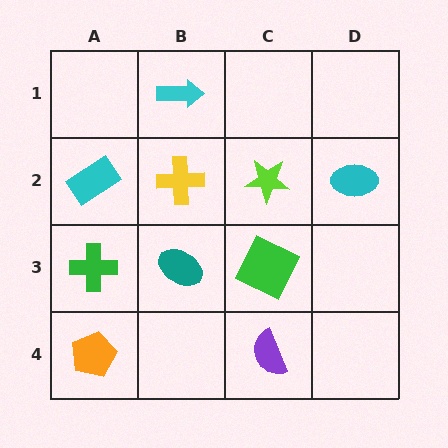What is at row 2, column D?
A cyan ellipse.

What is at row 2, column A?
A cyan rectangle.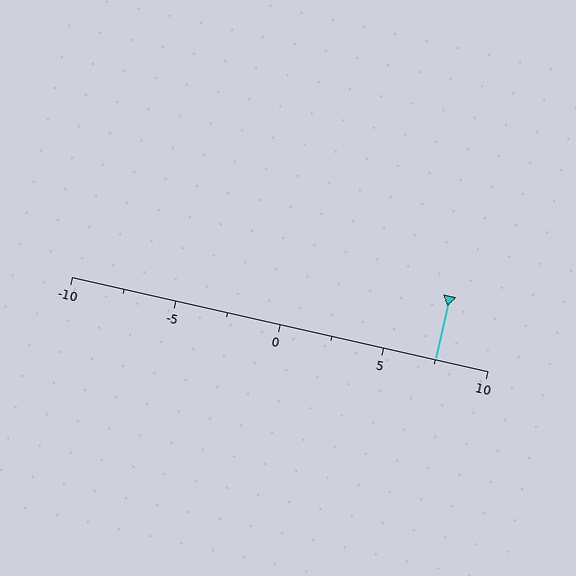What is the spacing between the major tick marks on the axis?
The major ticks are spaced 5 apart.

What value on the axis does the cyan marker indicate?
The marker indicates approximately 7.5.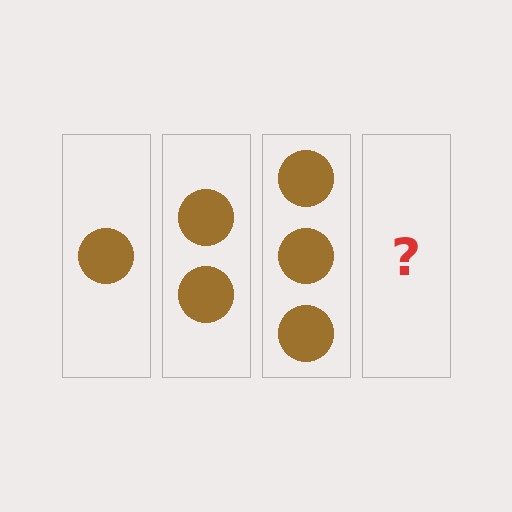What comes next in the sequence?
The next element should be 4 circles.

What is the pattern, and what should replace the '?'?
The pattern is that each step adds one more circle. The '?' should be 4 circles.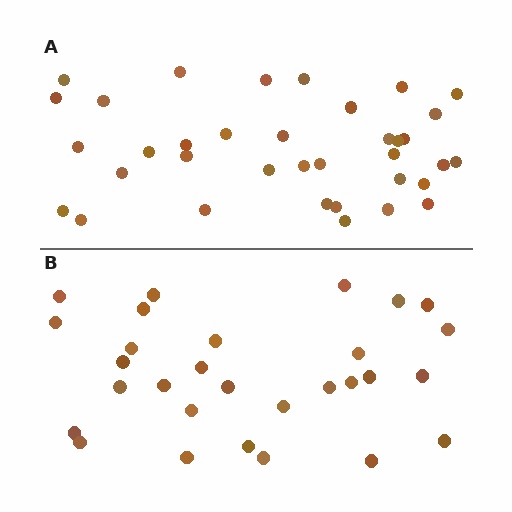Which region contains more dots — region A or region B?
Region A (the top region) has more dots.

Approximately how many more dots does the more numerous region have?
Region A has roughly 8 or so more dots than region B.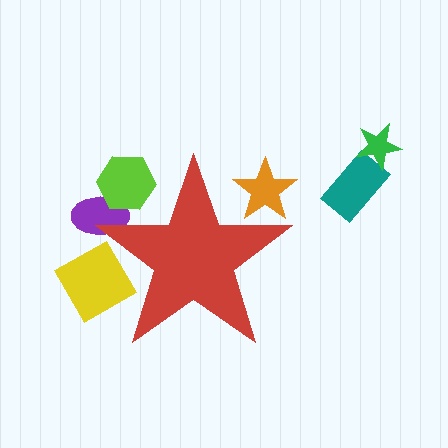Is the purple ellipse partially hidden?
Yes, the purple ellipse is partially hidden behind the red star.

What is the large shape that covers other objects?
A red star.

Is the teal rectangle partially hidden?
No, the teal rectangle is fully visible.